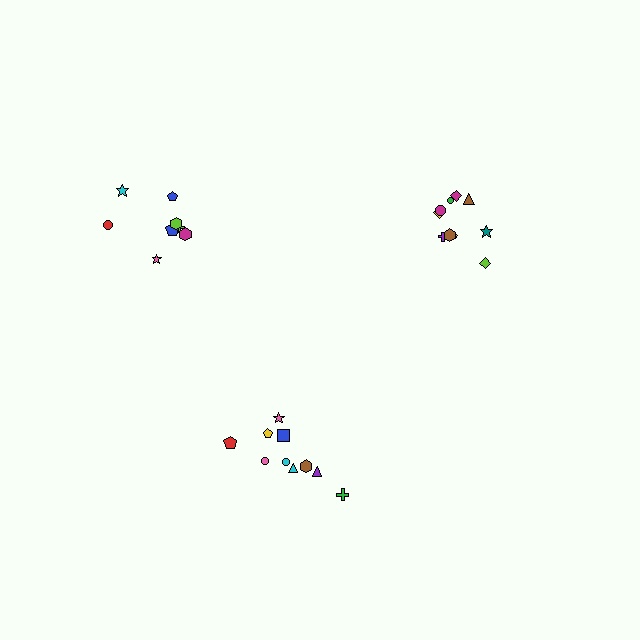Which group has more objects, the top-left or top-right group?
The top-right group.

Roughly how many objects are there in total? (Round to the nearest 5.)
Roughly 30 objects in total.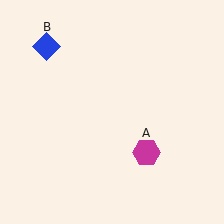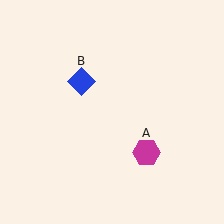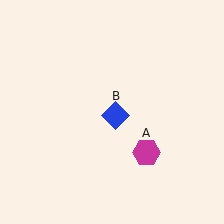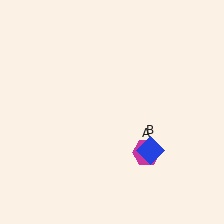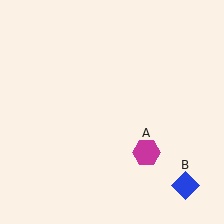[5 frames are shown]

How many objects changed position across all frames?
1 object changed position: blue diamond (object B).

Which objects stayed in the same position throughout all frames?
Magenta hexagon (object A) remained stationary.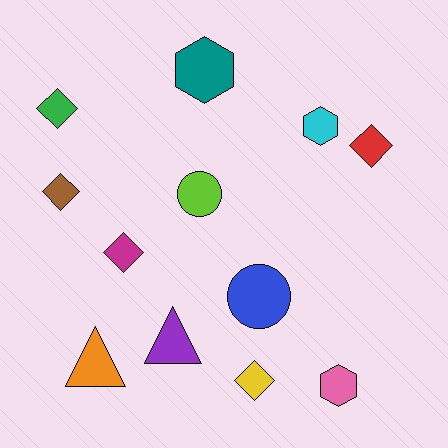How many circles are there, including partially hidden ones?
There are 2 circles.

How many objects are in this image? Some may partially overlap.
There are 12 objects.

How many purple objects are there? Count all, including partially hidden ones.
There is 1 purple object.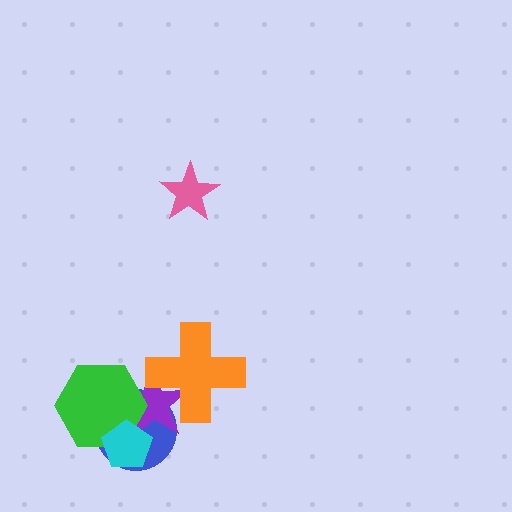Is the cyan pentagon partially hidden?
No, no other shape covers it.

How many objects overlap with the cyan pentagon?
3 objects overlap with the cyan pentagon.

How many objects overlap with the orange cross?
1 object overlaps with the orange cross.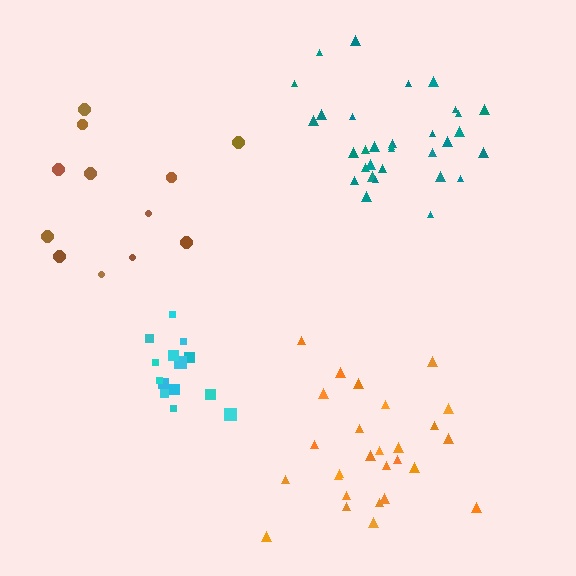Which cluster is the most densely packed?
Teal.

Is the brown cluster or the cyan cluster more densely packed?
Cyan.